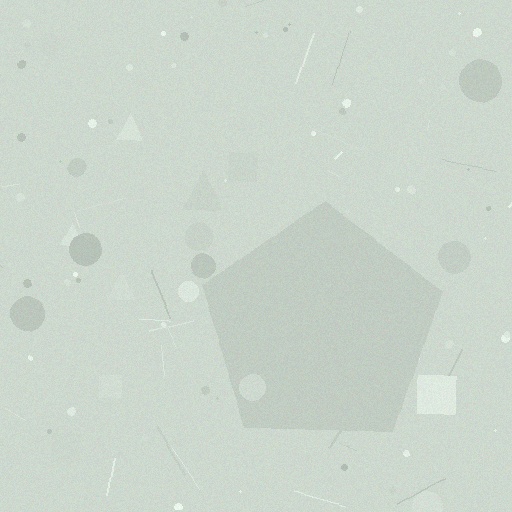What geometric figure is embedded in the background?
A pentagon is embedded in the background.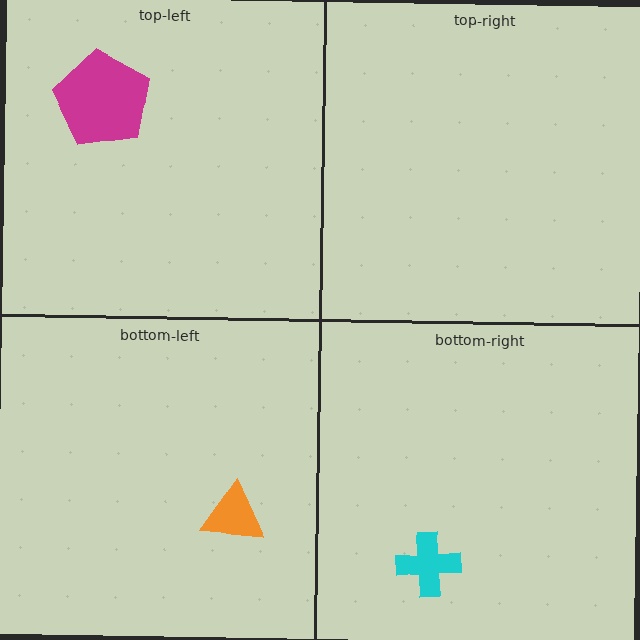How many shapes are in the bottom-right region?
1.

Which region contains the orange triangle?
The bottom-left region.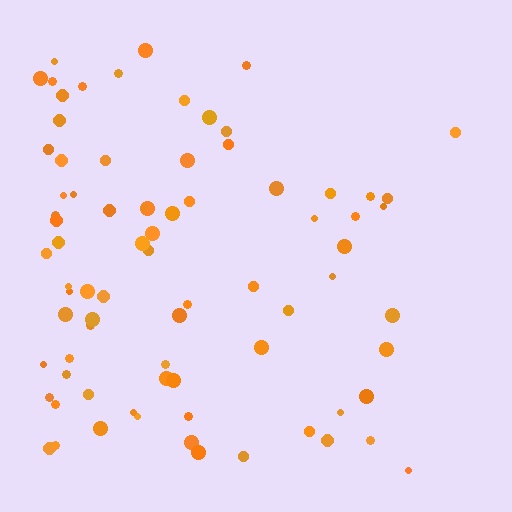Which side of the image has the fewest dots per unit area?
The right.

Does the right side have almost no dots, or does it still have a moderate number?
Still a moderate number, just noticeably fewer than the left.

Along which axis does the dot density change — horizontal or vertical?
Horizontal.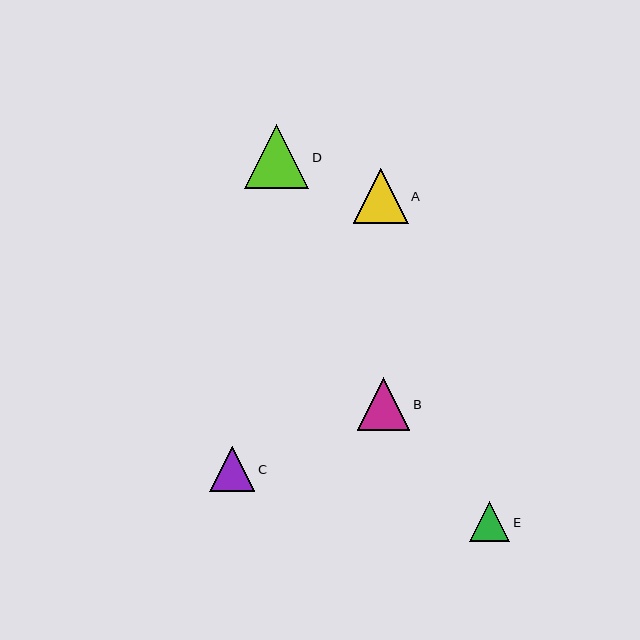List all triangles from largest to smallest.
From largest to smallest: D, A, B, C, E.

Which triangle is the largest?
Triangle D is the largest with a size of approximately 64 pixels.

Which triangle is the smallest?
Triangle E is the smallest with a size of approximately 40 pixels.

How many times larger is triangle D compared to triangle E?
Triangle D is approximately 1.6 times the size of triangle E.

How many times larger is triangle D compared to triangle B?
Triangle D is approximately 1.2 times the size of triangle B.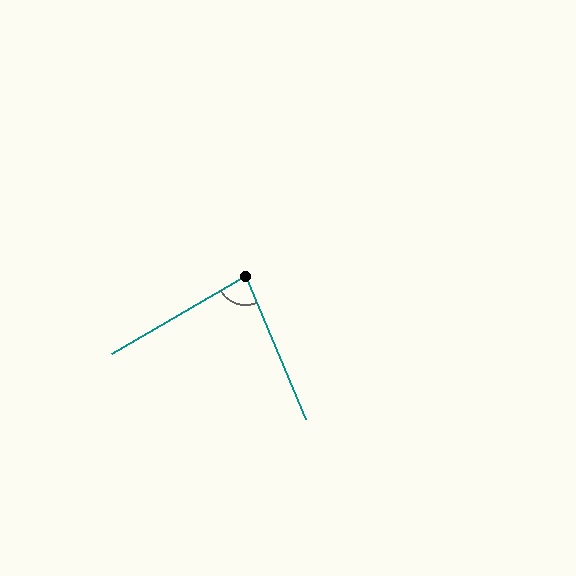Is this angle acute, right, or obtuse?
It is acute.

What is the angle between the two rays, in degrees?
Approximately 83 degrees.